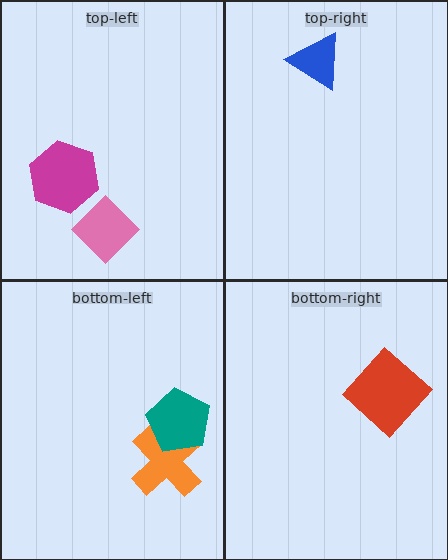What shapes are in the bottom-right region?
The red diamond.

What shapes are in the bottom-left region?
The orange cross, the teal pentagon.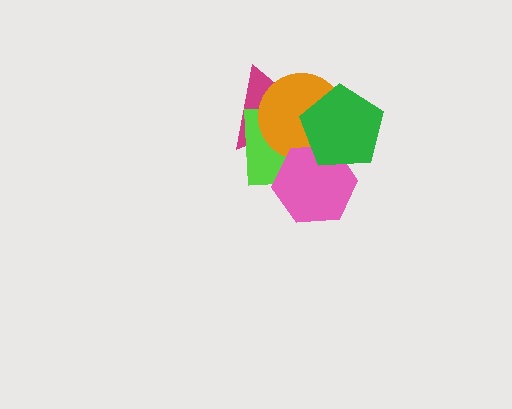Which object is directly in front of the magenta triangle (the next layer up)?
The lime square is directly in front of the magenta triangle.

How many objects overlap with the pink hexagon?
3 objects overlap with the pink hexagon.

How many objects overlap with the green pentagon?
4 objects overlap with the green pentagon.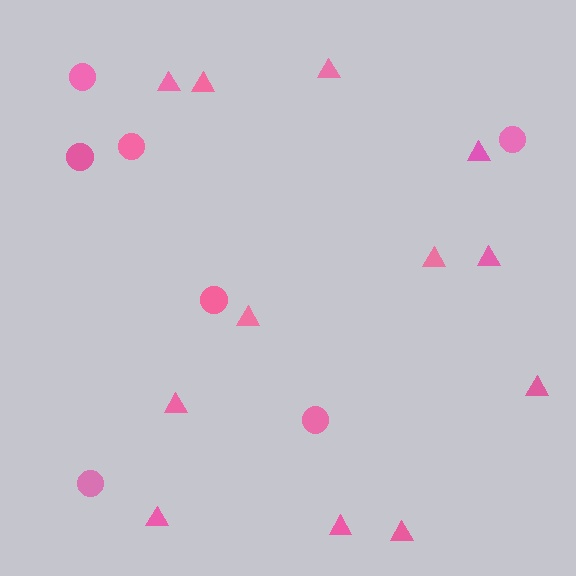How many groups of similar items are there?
There are 2 groups: one group of triangles (12) and one group of circles (7).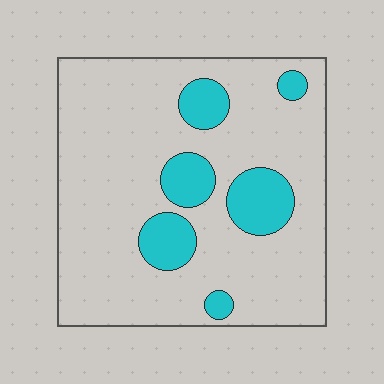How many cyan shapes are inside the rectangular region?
6.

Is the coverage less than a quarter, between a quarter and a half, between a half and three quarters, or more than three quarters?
Less than a quarter.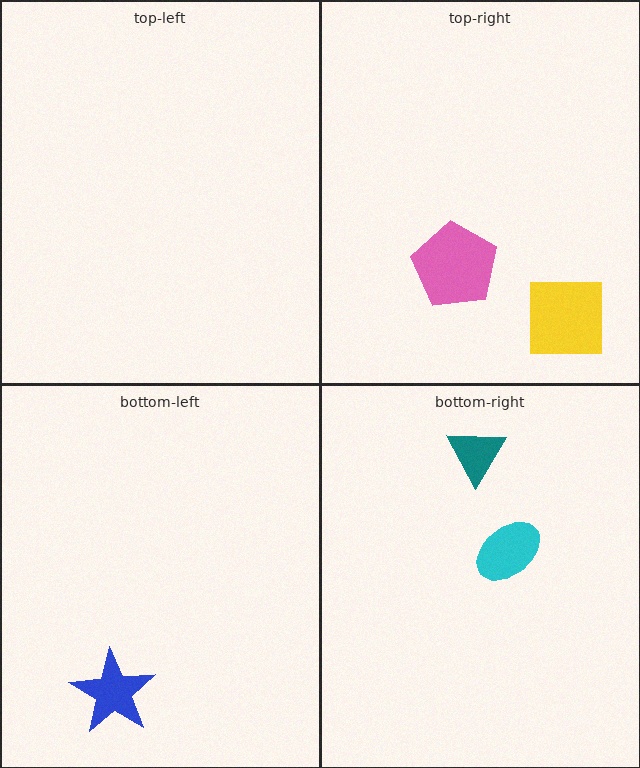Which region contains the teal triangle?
The bottom-right region.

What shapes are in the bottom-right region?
The teal triangle, the cyan ellipse.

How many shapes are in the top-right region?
2.